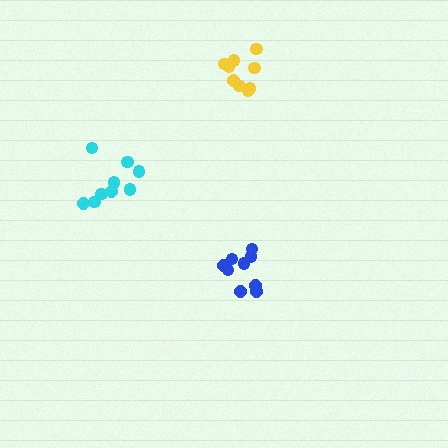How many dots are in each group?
Group 1: 9 dots, Group 2: 9 dots, Group 3: 9 dots (27 total).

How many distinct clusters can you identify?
There are 3 distinct clusters.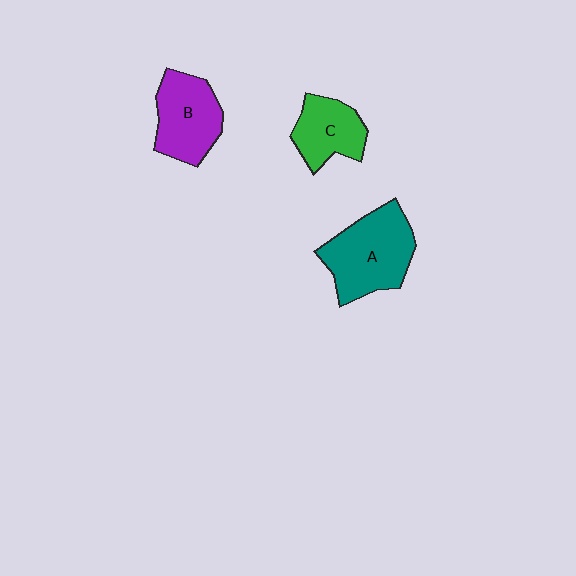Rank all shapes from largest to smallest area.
From largest to smallest: A (teal), B (purple), C (green).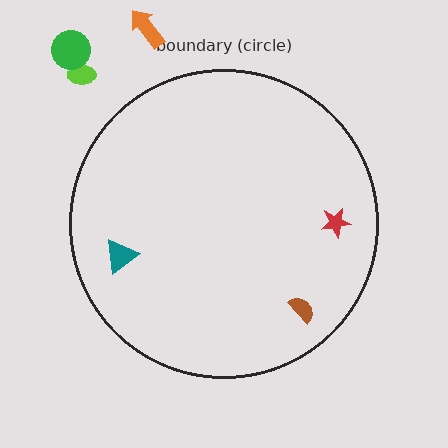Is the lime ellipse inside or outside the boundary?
Outside.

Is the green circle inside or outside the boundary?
Outside.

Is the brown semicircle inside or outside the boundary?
Inside.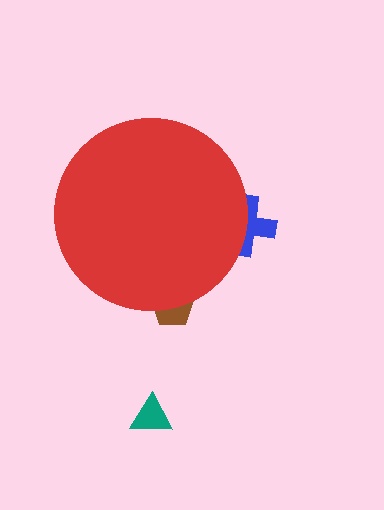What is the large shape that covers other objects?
A red circle.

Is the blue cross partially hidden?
Yes, the blue cross is partially hidden behind the red circle.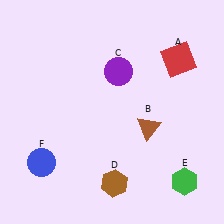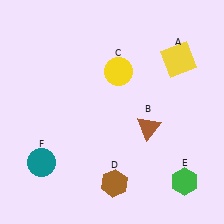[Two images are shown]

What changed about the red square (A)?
In Image 1, A is red. In Image 2, it changed to yellow.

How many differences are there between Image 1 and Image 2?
There are 3 differences between the two images.